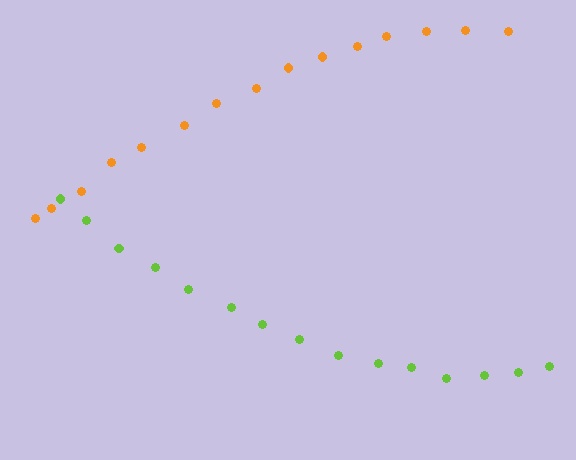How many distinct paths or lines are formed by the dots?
There are 2 distinct paths.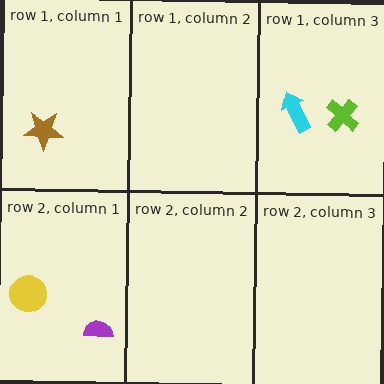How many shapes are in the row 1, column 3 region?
2.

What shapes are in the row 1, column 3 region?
The cyan arrow, the lime cross.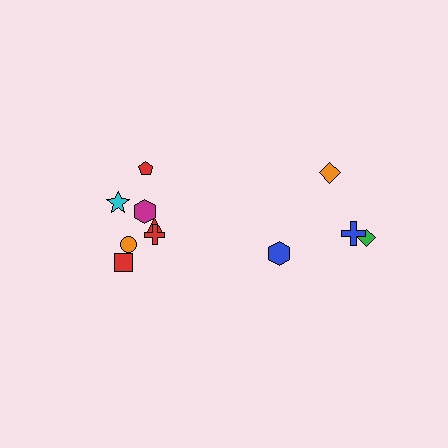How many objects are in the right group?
There are 4 objects.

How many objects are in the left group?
There are 7 objects.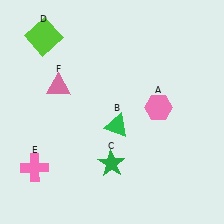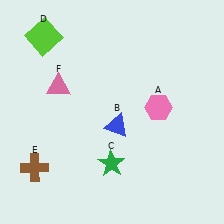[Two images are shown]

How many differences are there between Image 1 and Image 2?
There are 2 differences between the two images.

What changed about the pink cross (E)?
In Image 1, E is pink. In Image 2, it changed to brown.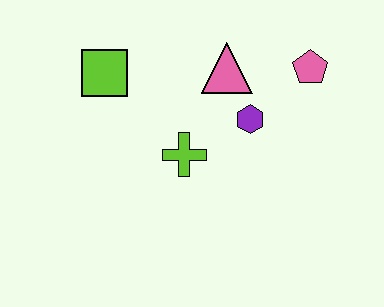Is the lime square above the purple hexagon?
Yes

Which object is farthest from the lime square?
The pink pentagon is farthest from the lime square.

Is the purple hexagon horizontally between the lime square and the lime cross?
No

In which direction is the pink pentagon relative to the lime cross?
The pink pentagon is to the right of the lime cross.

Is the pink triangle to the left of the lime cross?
No